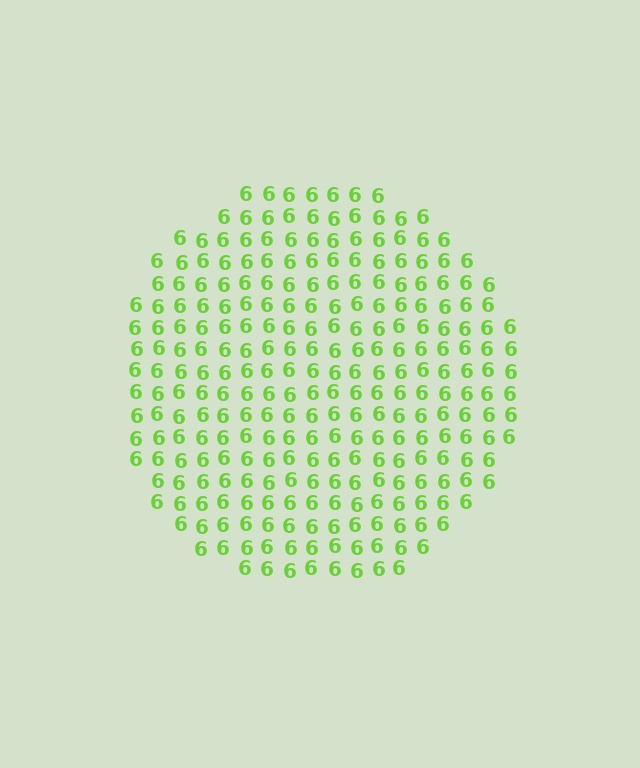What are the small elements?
The small elements are digit 6's.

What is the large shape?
The large shape is a circle.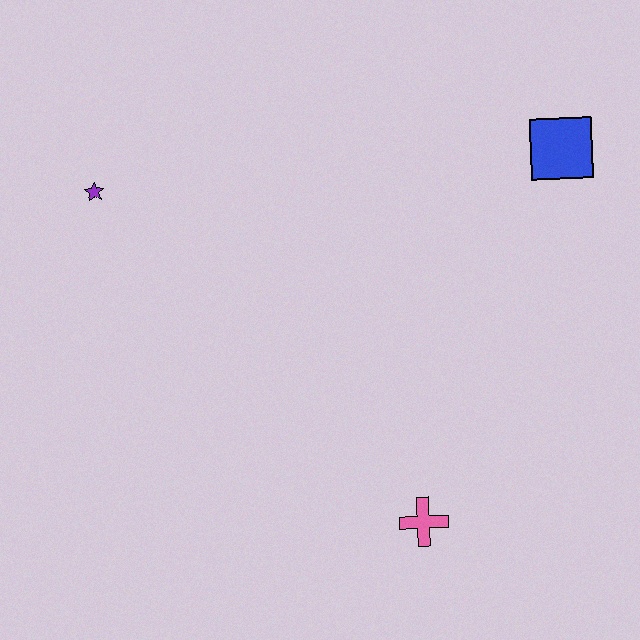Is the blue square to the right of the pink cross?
Yes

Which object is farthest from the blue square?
The purple star is farthest from the blue square.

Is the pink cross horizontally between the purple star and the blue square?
Yes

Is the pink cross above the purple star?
No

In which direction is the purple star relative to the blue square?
The purple star is to the left of the blue square.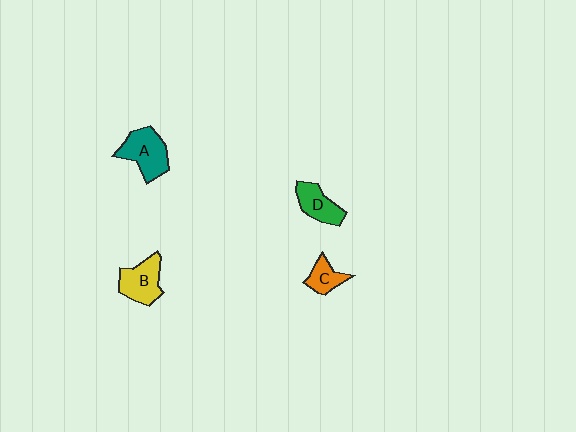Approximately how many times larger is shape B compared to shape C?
Approximately 1.6 times.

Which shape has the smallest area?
Shape C (orange).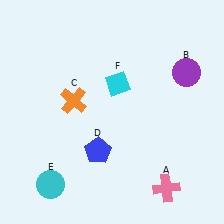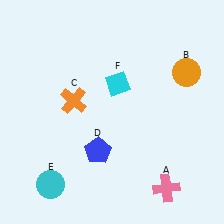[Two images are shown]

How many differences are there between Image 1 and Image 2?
There is 1 difference between the two images.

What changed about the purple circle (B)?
In Image 1, B is purple. In Image 2, it changed to orange.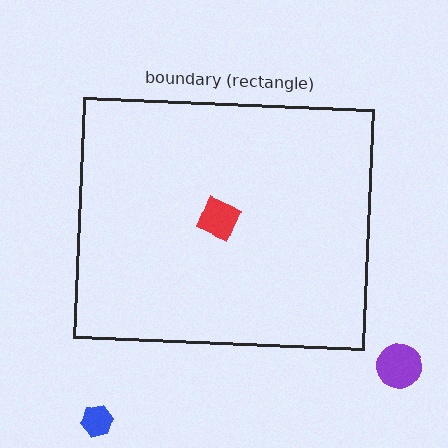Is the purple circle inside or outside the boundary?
Outside.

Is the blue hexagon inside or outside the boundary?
Outside.